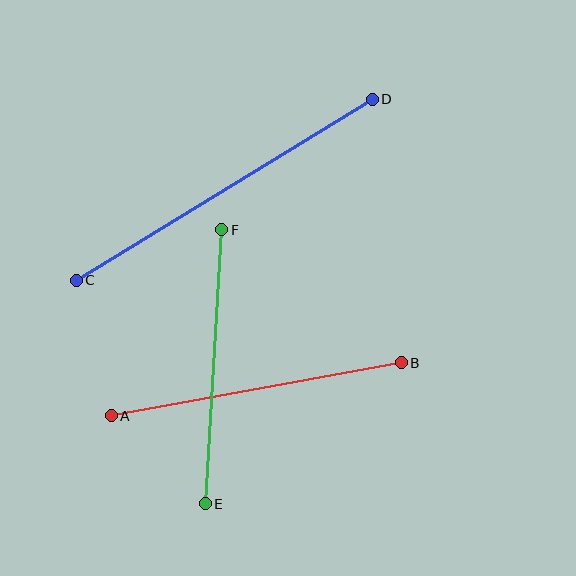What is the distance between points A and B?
The distance is approximately 295 pixels.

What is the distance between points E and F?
The distance is approximately 275 pixels.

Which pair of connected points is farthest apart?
Points C and D are farthest apart.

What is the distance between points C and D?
The distance is approximately 347 pixels.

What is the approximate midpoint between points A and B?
The midpoint is at approximately (256, 389) pixels.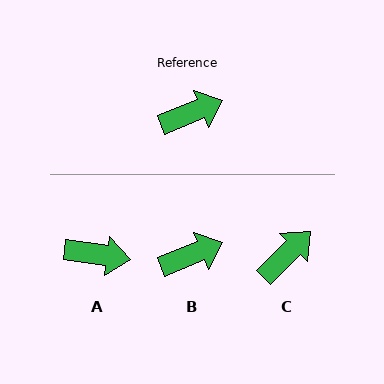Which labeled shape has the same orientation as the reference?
B.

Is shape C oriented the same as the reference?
No, it is off by about 23 degrees.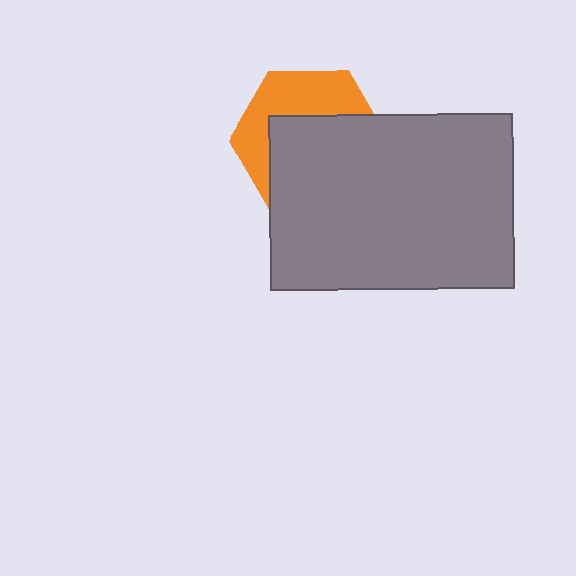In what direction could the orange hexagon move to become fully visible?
The orange hexagon could move up. That would shift it out from behind the gray rectangle entirely.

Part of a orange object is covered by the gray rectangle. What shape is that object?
It is a hexagon.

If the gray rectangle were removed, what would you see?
You would see the complete orange hexagon.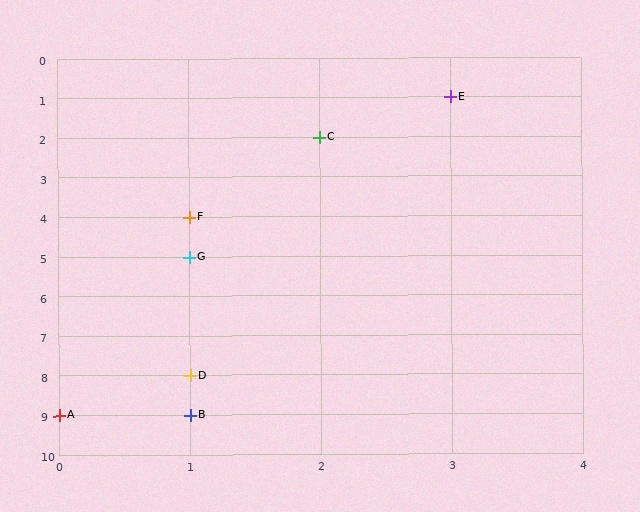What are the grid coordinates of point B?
Point B is at grid coordinates (1, 9).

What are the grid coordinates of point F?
Point F is at grid coordinates (1, 4).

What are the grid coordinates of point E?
Point E is at grid coordinates (3, 1).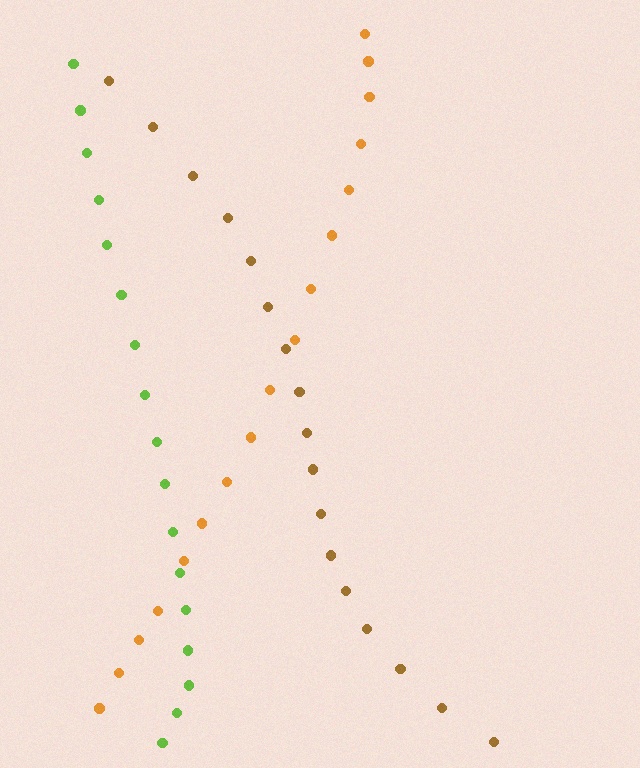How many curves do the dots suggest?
There are 3 distinct paths.